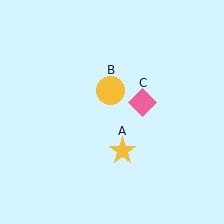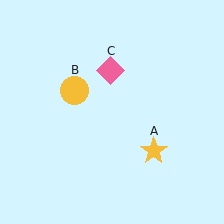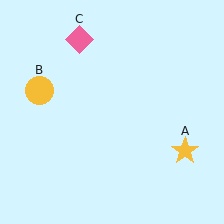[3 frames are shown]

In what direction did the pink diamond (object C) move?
The pink diamond (object C) moved up and to the left.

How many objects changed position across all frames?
3 objects changed position: yellow star (object A), yellow circle (object B), pink diamond (object C).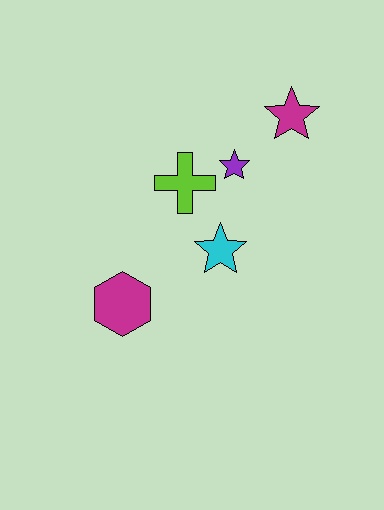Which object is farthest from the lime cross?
The magenta hexagon is farthest from the lime cross.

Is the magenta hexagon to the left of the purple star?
Yes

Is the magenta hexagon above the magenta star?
No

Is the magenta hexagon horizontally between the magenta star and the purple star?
No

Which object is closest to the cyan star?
The lime cross is closest to the cyan star.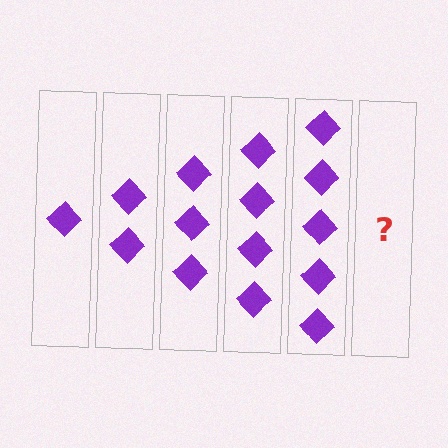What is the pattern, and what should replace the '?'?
The pattern is that each step adds one more diamond. The '?' should be 6 diamonds.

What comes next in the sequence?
The next element should be 6 diamonds.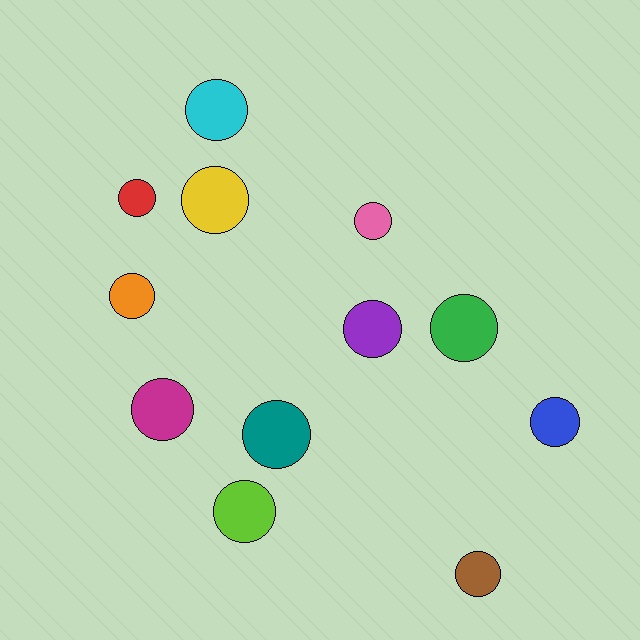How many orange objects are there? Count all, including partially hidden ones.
There is 1 orange object.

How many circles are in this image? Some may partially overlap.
There are 12 circles.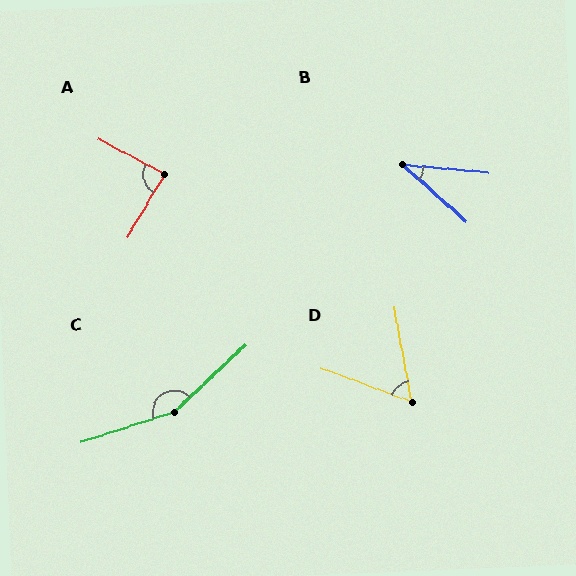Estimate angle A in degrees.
Approximately 87 degrees.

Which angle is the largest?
C, at approximately 154 degrees.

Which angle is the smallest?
B, at approximately 37 degrees.